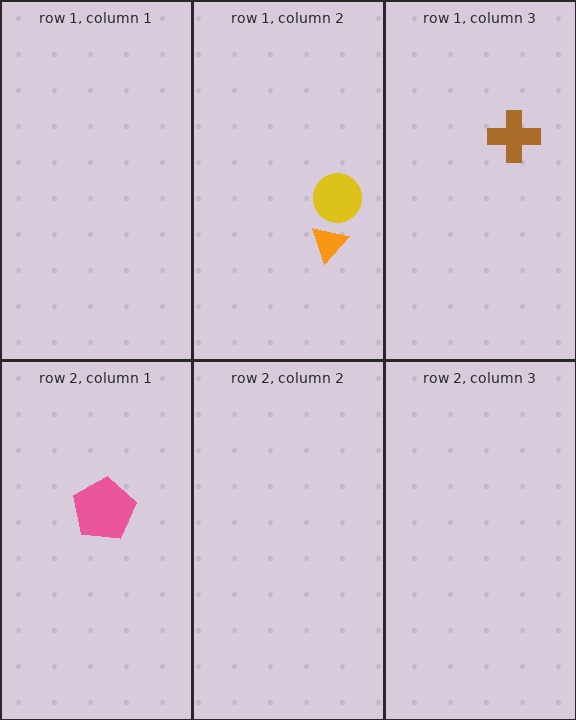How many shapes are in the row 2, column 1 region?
1.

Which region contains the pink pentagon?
The row 2, column 1 region.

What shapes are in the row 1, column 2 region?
The orange triangle, the yellow circle.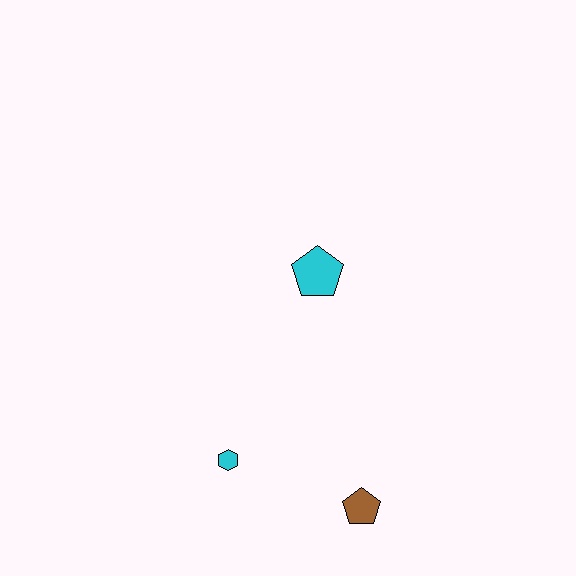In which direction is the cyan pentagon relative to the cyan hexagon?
The cyan pentagon is above the cyan hexagon.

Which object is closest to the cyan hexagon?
The brown pentagon is closest to the cyan hexagon.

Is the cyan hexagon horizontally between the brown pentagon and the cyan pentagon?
No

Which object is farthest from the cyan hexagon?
The cyan pentagon is farthest from the cyan hexagon.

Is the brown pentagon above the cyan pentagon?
No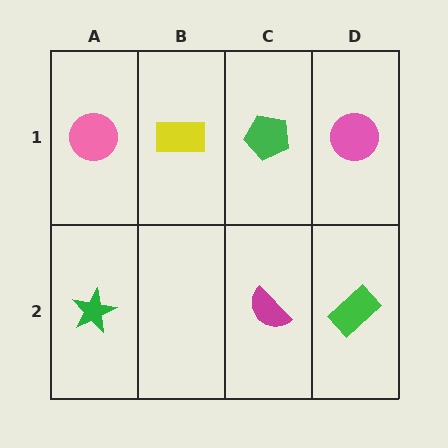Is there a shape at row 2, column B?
No, that cell is empty.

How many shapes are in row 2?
3 shapes.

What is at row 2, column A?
A green star.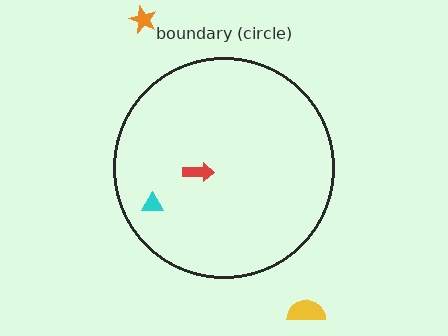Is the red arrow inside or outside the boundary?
Inside.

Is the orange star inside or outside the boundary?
Outside.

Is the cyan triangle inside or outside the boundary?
Inside.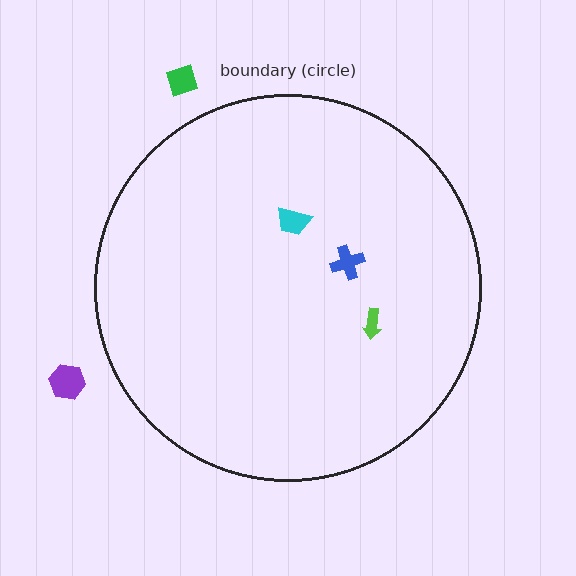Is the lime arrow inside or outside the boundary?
Inside.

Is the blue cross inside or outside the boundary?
Inside.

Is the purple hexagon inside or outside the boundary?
Outside.